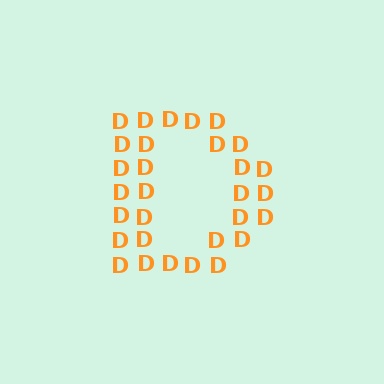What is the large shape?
The large shape is the letter D.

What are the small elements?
The small elements are letter D's.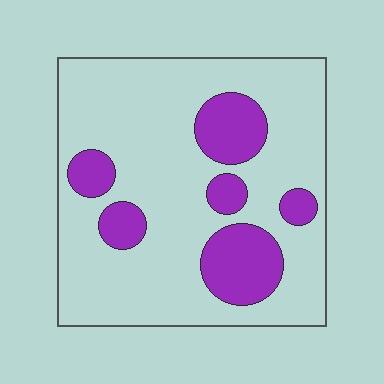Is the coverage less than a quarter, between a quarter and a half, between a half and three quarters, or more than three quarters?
Less than a quarter.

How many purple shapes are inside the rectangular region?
6.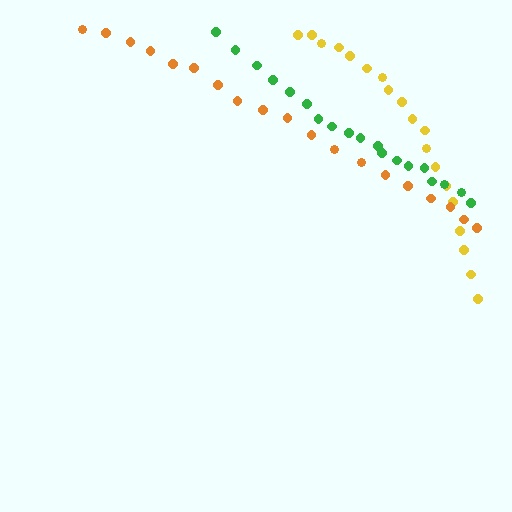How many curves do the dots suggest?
There are 3 distinct paths.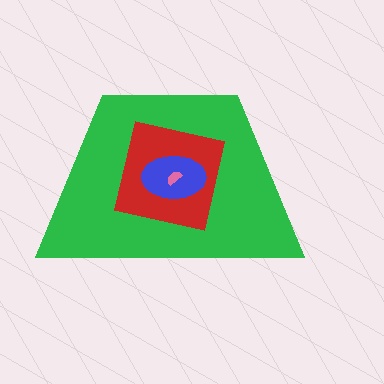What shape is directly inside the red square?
The blue ellipse.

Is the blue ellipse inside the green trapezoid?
Yes.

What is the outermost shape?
The green trapezoid.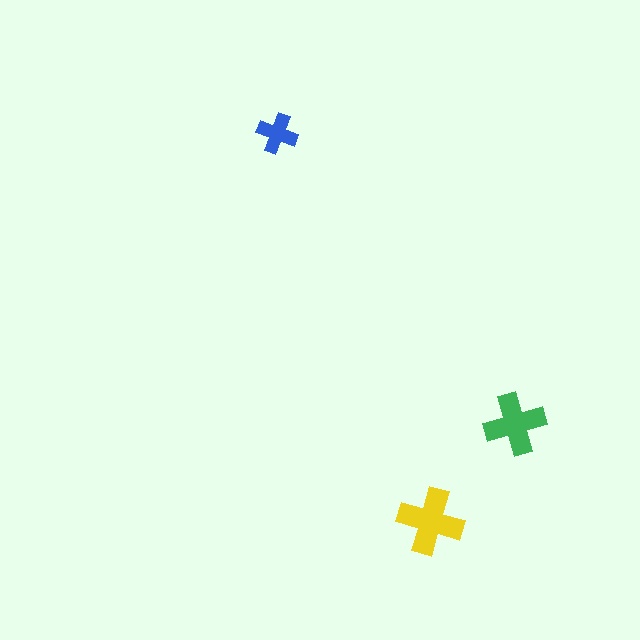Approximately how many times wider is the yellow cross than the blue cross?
About 1.5 times wider.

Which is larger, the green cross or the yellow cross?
The yellow one.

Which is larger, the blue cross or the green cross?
The green one.